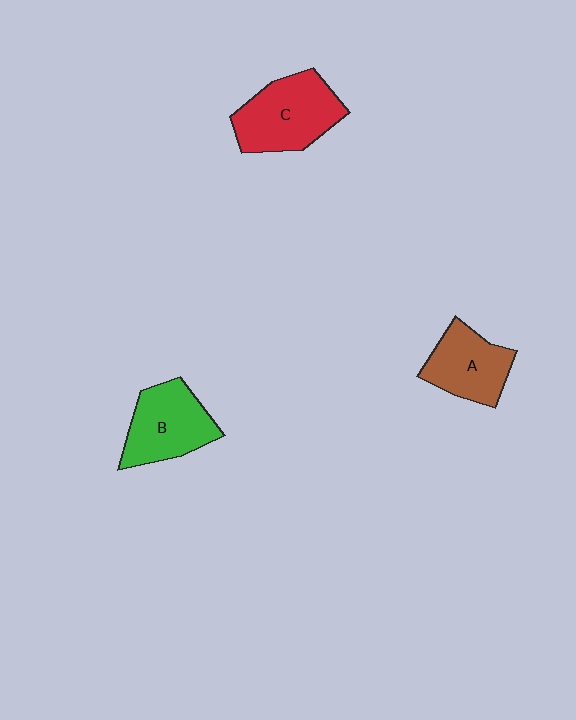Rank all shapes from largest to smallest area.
From largest to smallest: C (red), B (green), A (brown).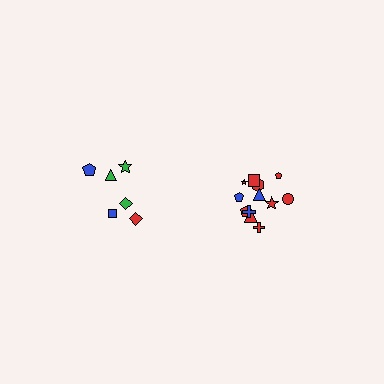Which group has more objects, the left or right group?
The right group.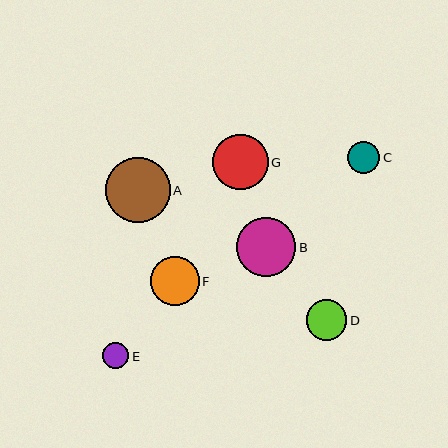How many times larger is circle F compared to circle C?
Circle F is approximately 1.5 times the size of circle C.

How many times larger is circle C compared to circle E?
Circle C is approximately 1.2 times the size of circle E.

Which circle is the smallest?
Circle E is the smallest with a size of approximately 26 pixels.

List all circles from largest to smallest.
From largest to smallest: A, B, G, F, D, C, E.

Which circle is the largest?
Circle A is the largest with a size of approximately 65 pixels.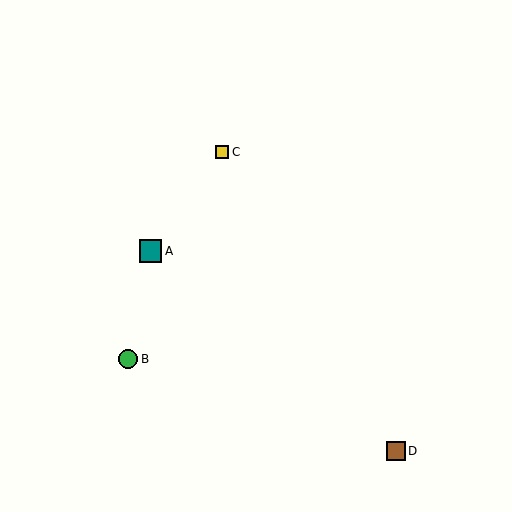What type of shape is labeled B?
Shape B is a green circle.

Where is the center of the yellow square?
The center of the yellow square is at (222, 152).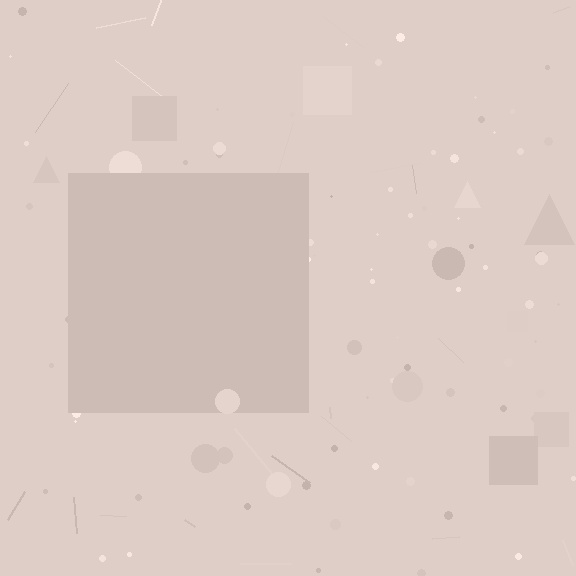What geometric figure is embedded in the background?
A square is embedded in the background.